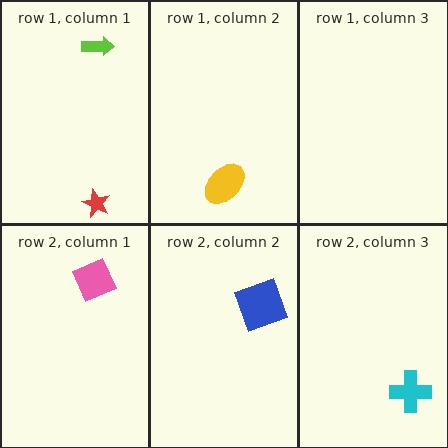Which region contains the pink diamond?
The row 2, column 1 region.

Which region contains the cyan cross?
The row 2, column 3 region.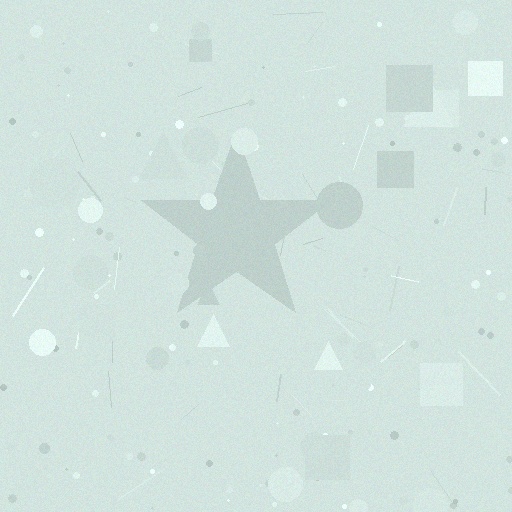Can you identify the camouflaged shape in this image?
The camouflaged shape is a star.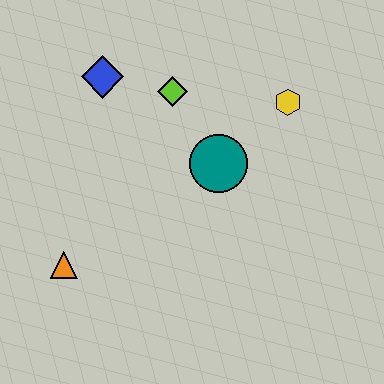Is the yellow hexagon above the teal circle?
Yes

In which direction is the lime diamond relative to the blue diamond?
The lime diamond is to the right of the blue diamond.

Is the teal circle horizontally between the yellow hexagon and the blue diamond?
Yes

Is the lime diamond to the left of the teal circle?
Yes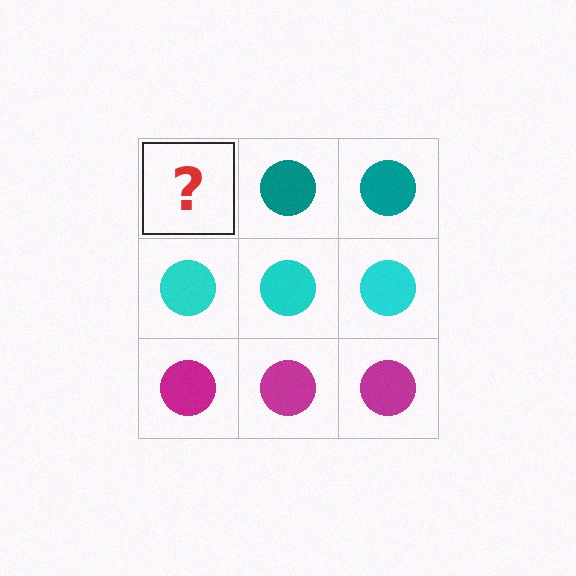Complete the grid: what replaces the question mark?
The question mark should be replaced with a teal circle.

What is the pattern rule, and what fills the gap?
The rule is that each row has a consistent color. The gap should be filled with a teal circle.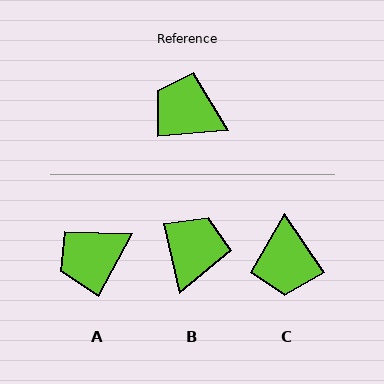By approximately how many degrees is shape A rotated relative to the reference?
Approximately 57 degrees counter-clockwise.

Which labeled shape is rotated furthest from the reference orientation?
C, about 119 degrees away.